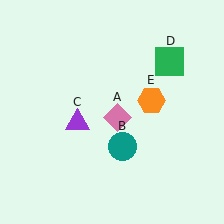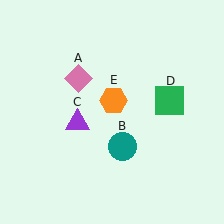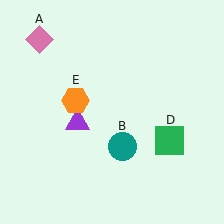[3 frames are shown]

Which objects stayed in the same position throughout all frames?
Teal circle (object B) and purple triangle (object C) remained stationary.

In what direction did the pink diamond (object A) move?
The pink diamond (object A) moved up and to the left.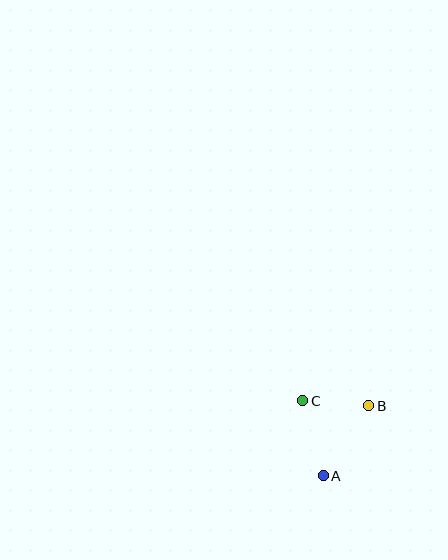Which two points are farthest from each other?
Points A and B are farthest from each other.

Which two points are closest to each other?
Points B and C are closest to each other.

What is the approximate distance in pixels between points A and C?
The distance between A and C is approximately 78 pixels.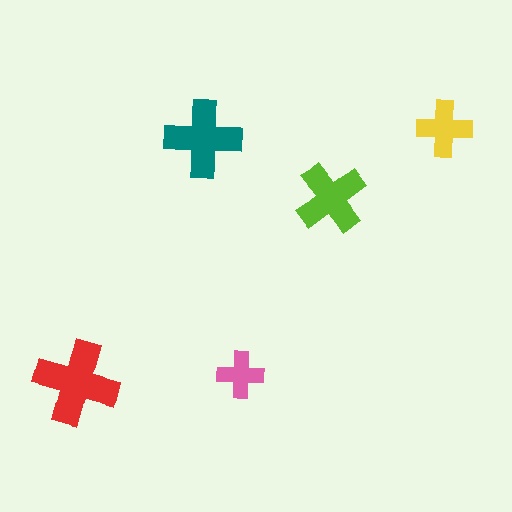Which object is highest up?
The yellow cross is topmost.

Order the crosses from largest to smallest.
the red one, the teal one, the lime one, the yellow one, the pink one.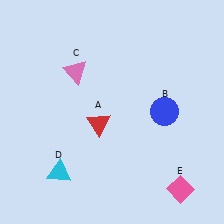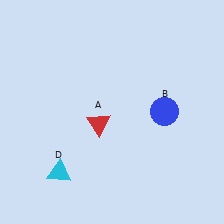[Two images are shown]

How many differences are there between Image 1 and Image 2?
There are 2 differences between the two images.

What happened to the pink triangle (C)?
The pink triangle (C) was removed in Image 2. It was in the top-left area of Image 1.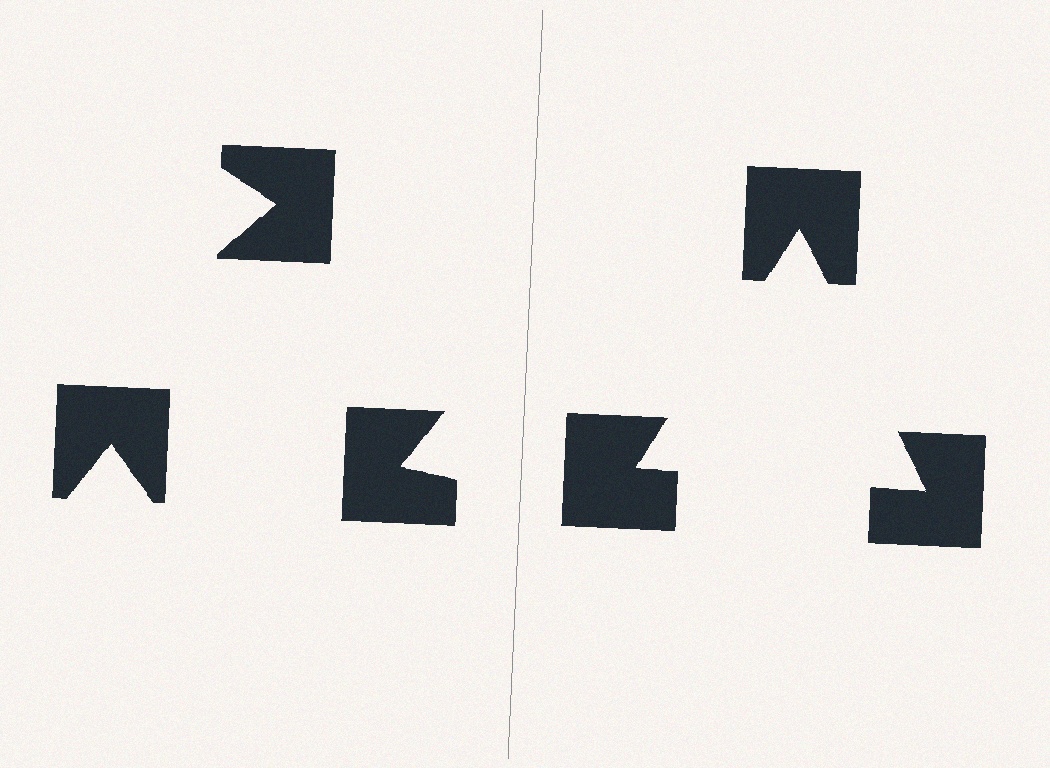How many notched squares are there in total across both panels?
6 — 3 on each side.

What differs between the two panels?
The notched squares are positioned identically on both sides; only the wedge orientations differ. On the right they align to a triangle; on the left they are misaligned.